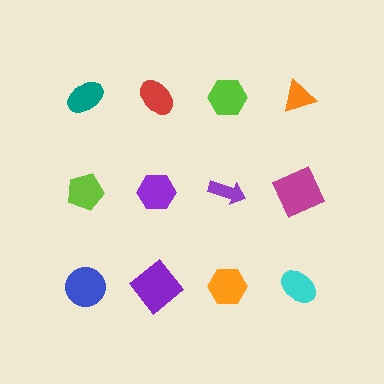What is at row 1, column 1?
A teal ellipse.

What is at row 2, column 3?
A purple arrow.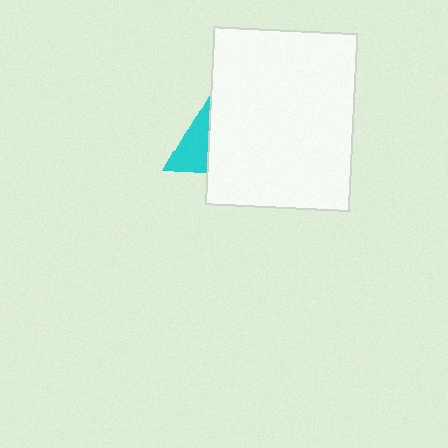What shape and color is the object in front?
The object in front is a white rectangle.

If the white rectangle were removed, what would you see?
You would see the complete cyan triangle.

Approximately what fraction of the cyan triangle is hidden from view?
Roughly 58% of the cyan triangle is hidden behind the white rectangle.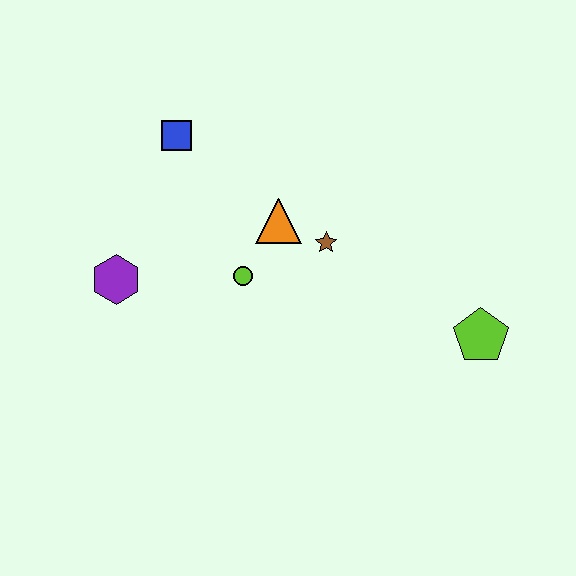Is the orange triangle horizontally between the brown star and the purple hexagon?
Yes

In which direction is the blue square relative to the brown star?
The blue square is to the left of the brown star.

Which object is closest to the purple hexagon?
The lime circle is closest to the purple hexagon.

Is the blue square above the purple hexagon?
Yes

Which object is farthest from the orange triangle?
The lime pentagon is farthest from the orange triangle.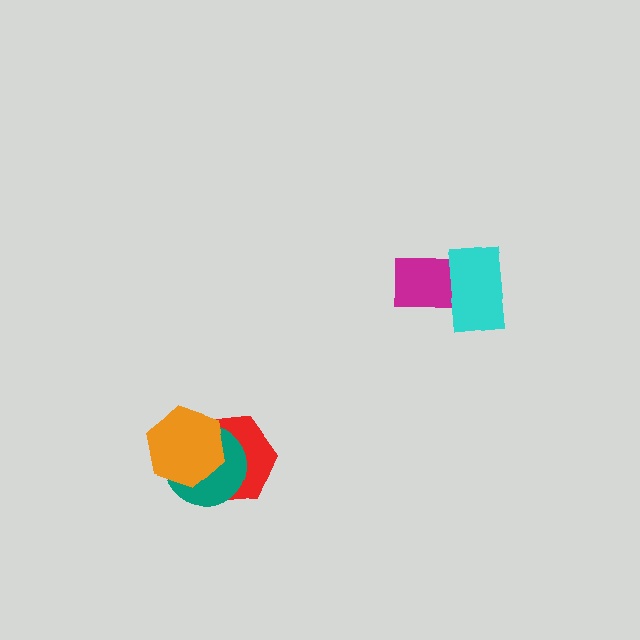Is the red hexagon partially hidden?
Yes, it is partially covered by another shape.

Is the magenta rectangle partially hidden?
Yes, it is partially covered by another shape.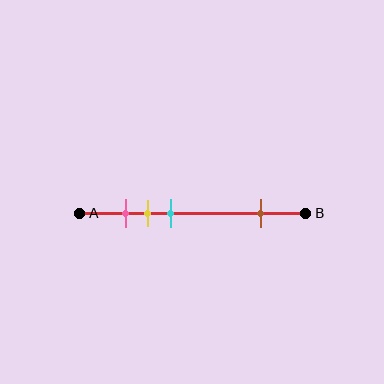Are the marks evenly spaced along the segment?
No, the marks are not evenly spaced.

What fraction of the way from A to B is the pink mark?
The pink mark is approximately 20% (0.2) of the way from A to B.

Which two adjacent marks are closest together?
The pink and yellow marks are the closest adjacent pair.